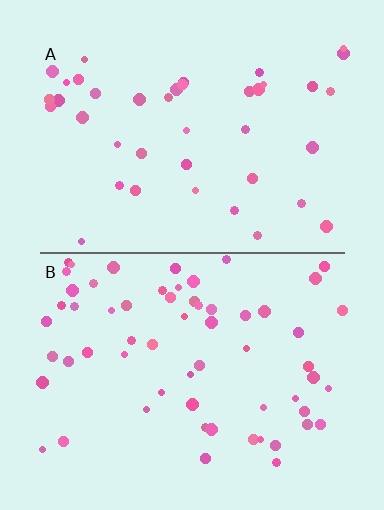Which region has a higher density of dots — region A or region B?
B (the bottom).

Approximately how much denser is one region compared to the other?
Approximately 1.5× — region B over region A.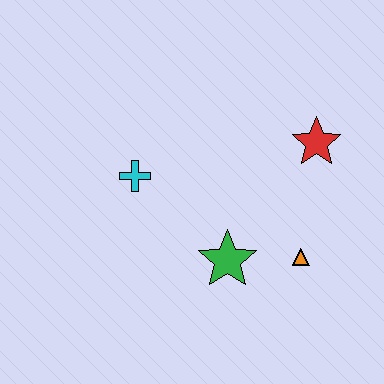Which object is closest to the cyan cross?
The green star is closest to the cyan cross.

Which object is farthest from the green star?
The red star is farthest from the green star.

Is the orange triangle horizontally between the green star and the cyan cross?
No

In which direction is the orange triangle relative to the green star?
The orange triangle is to the right of the green star.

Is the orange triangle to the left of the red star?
Yes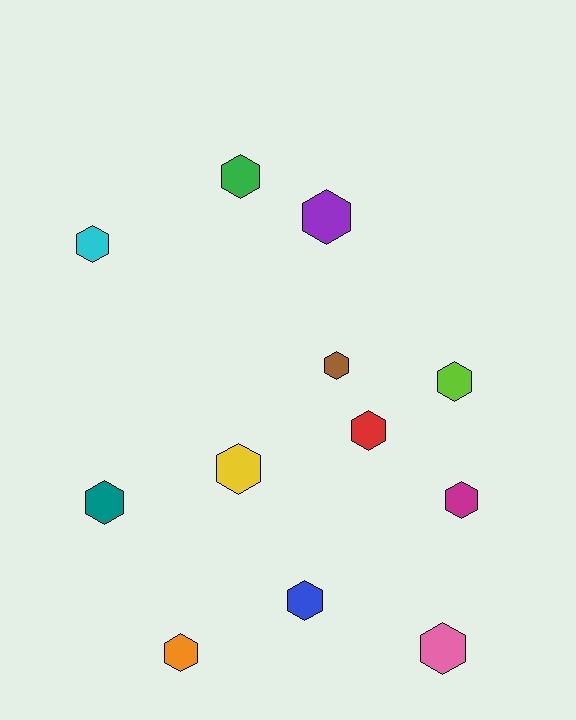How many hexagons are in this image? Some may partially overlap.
There are 12 hexagons.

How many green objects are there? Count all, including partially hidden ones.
There is 1 green object.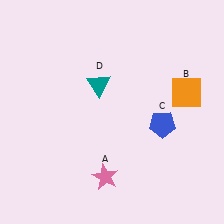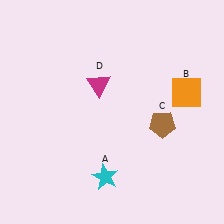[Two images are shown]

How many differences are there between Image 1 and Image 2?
There are 3 differences between the two images.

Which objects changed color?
A changed from pink to cyan. C changed from blue to brown. D changed from teal to magenta.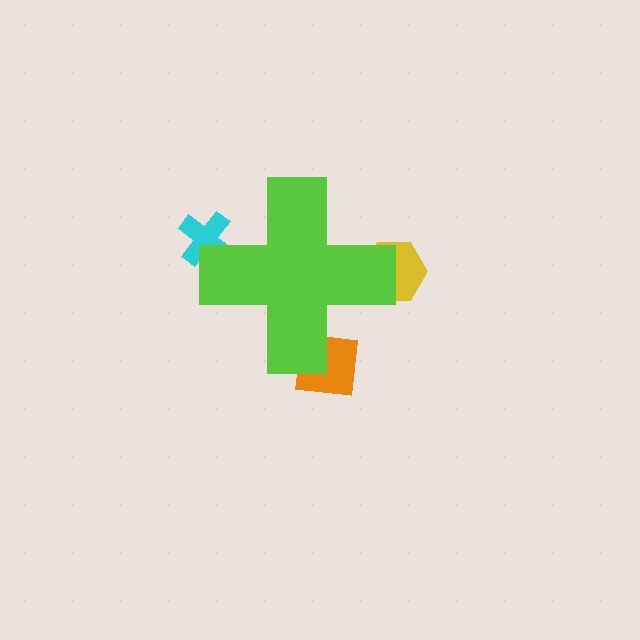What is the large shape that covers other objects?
A lime cross.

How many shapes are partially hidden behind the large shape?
3 shapes are partially hidden.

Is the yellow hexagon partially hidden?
Yes, the yellow hexagon is partially hidden behind the lime cross.